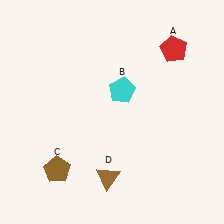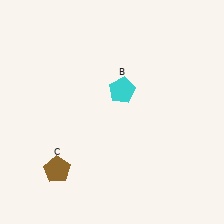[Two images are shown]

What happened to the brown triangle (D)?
The brown triangle (D) was removed in Image 2. It was in the bottom-left area of Image 1.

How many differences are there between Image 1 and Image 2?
There are 2 differences between the two images.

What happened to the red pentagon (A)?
The red pentagon (A) was removed in Image 2. It was in the top-right area of Image 1.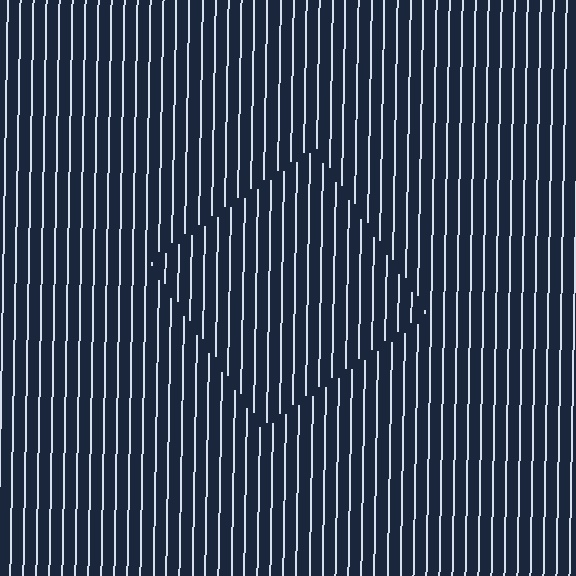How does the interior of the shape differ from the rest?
The interior of the shape contains the same grating, shifted by half a period — the contour is defined by the phase discontinuity where line-ends from the inner and outer gratings abut.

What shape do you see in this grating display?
An illusory square. The interior of the shape contains the same grating, shifted by half a period — the contour is defined by the phase discontinuity where line-ends from the inner and outer gratings abut.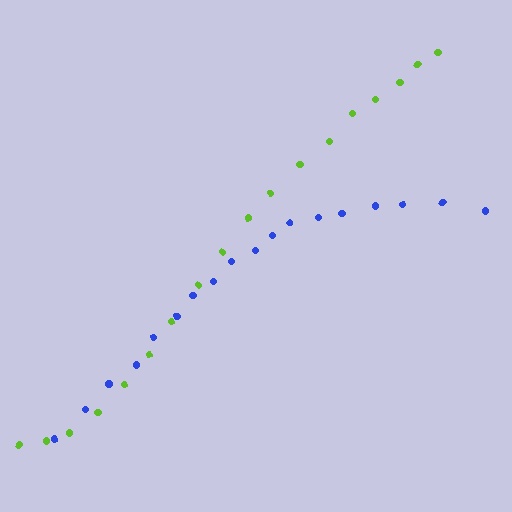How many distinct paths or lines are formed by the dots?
There are 2 distinct paths.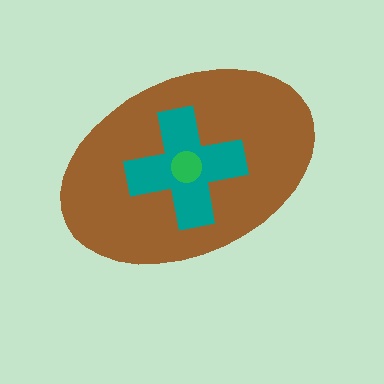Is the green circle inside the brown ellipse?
Yes.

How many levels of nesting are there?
3.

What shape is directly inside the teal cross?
The green circle.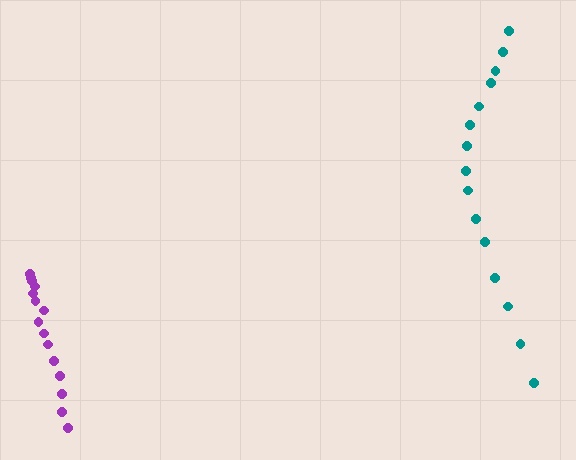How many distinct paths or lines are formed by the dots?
There are 2 distinct paths.